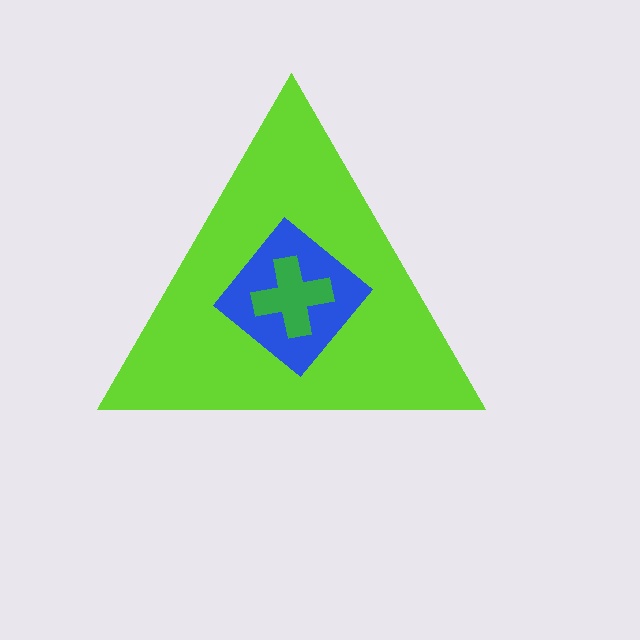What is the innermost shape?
The green cross.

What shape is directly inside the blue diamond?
The green cross.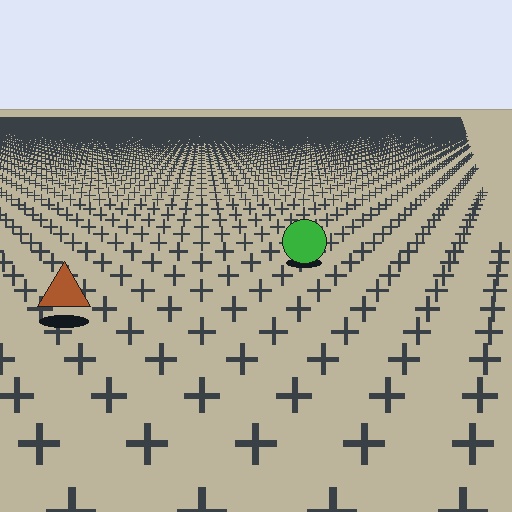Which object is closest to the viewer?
The brown triangle is closest. The texture marks near it are larger and more spread out.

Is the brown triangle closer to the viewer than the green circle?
Yes. The brown triangle is closer — you can tell from the texture gradient: the ground texture is coarser near it.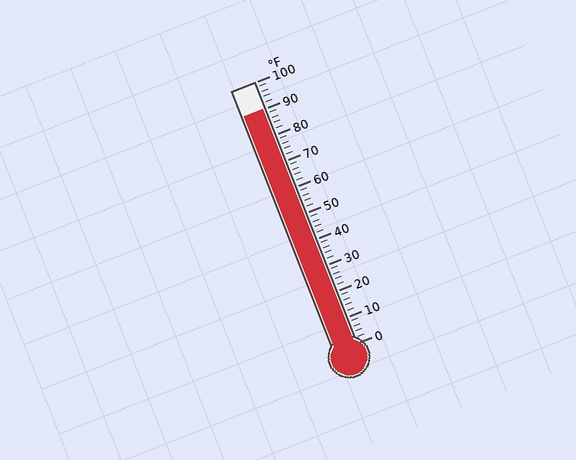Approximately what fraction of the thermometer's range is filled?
The thermometer is filled to approximately 90% of its range.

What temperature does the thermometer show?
The thermometer shows approximately 90°F.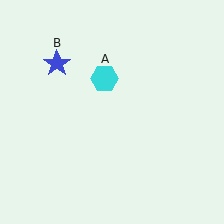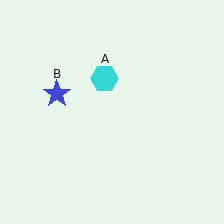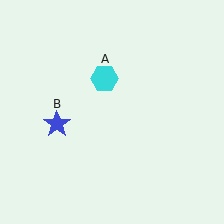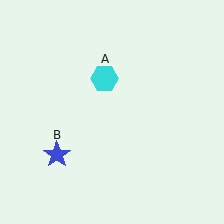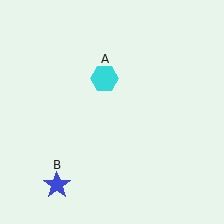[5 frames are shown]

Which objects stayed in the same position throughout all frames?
Cyan hexagon (object A) remained stationary.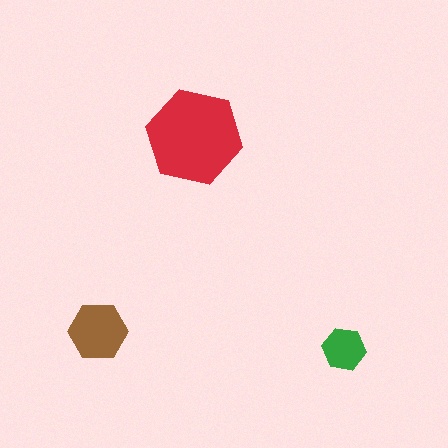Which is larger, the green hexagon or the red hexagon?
The red one.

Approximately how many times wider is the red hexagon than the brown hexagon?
About 1.5 times wider.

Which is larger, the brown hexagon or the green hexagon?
The brown one.